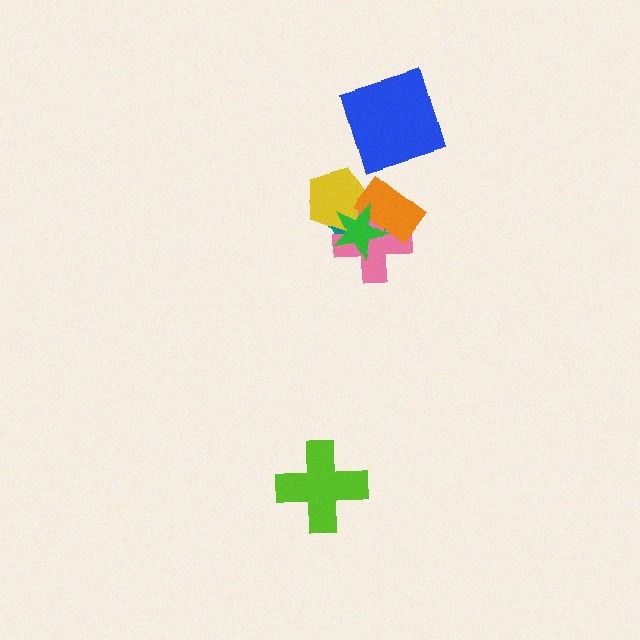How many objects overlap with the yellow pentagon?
4 objects overlap with the yellow pentagon.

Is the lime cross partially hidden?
No, no other shape covers it.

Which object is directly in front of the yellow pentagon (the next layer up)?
The pink cross is directly in front of the yellow pentagon.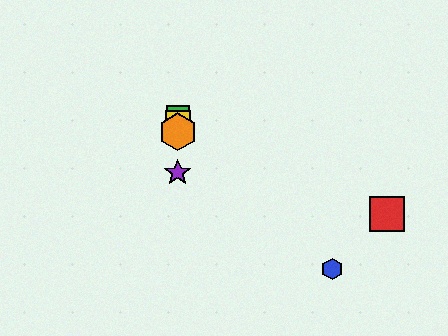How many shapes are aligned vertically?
4 shapes (the green square, the yellow square, the purple star, the orange hexagon) are aligned vertically.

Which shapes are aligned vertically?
The green square, the yellow square, the purple star, the orange hexagon are aligned vertically.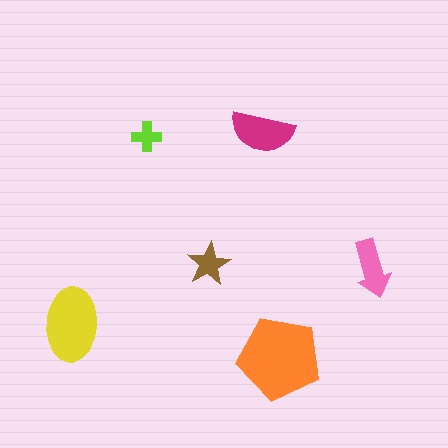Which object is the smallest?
The lime cross.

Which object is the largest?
The orange pentagon.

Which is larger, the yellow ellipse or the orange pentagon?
The orange pentagon.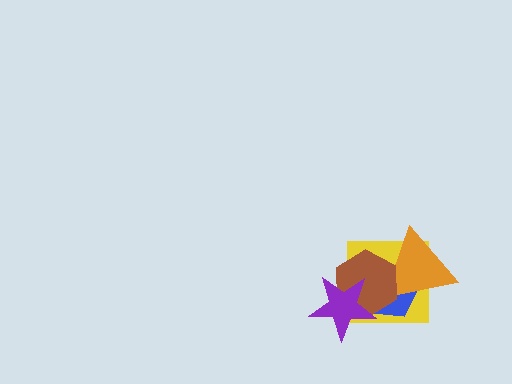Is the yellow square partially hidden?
Yes, it is partially covered by another shape.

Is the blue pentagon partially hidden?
Yes, it is partially covered by another shape.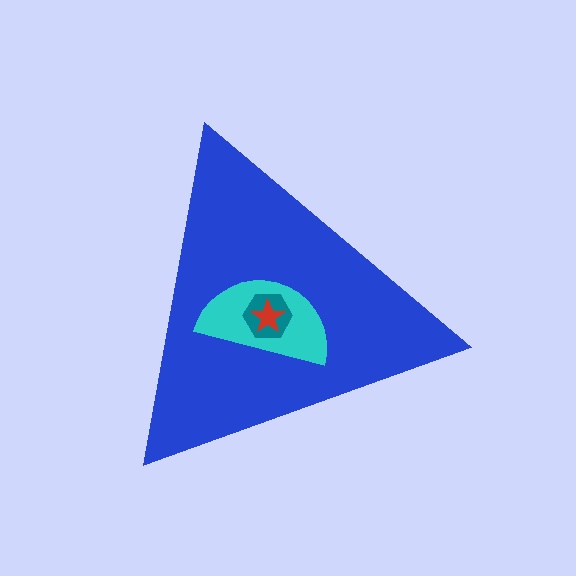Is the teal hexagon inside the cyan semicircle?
Yes.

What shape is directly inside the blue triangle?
The cyan semicircle.